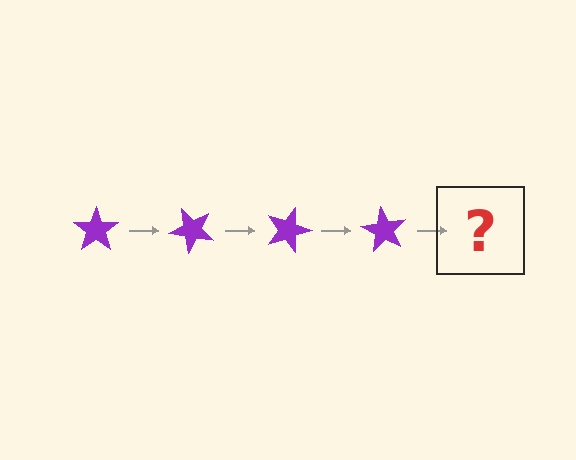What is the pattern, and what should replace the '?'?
The pattern is that the star rotates 45 degrees each step. The '?' should be a purple star rotated 180 degrees.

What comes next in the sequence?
The next element should be a purple star rotated 180 degrees.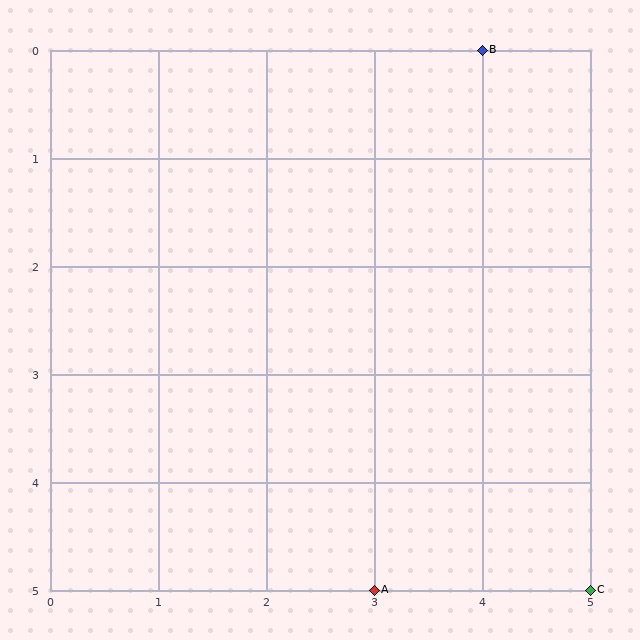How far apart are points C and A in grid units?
Points C and A are 2 columns apart.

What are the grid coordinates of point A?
Point A is at grid coordinates (3, 5).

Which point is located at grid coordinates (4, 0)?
Point B is at (4, 0).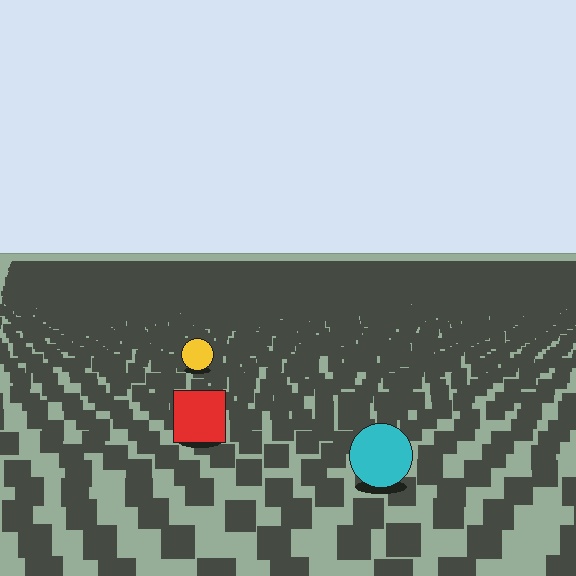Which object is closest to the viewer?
The cyan circle is closest. The texture marks near it are larger and more spread out.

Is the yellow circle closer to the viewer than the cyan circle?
No. The cyan circle is closer — you can tell from the texture gradient: the ground texture is coarser near it.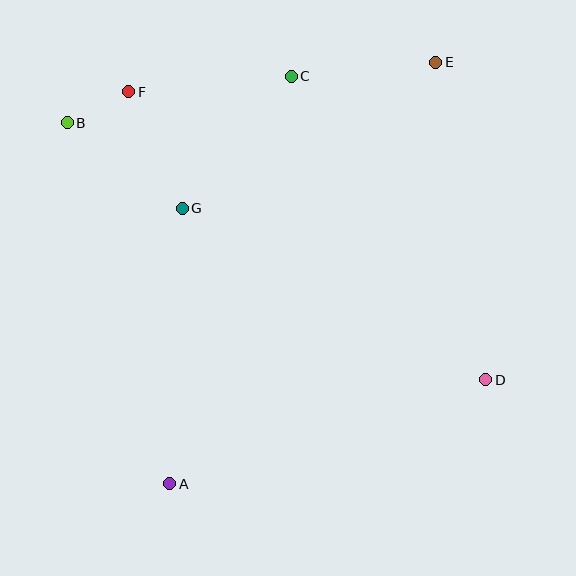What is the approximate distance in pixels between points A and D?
The distance between A and D is approximately 333 pixels.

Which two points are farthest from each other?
Points A and E are farthest from each other.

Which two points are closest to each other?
Points B and F are closest to each other.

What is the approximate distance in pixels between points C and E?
The distance between C and E is approximately 145 pixels.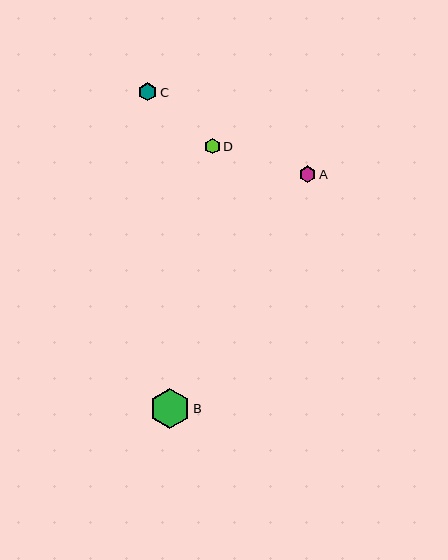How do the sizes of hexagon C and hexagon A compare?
Hexagon C and hexagon A are approximately the same size.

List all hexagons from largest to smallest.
From largest to smallest: B, C, A, D.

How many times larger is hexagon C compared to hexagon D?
Hexagon C is approximately 1.2 times the size of hexagon D.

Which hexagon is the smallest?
Hexagon D is the smallest with a size of approximately 15 pixels.